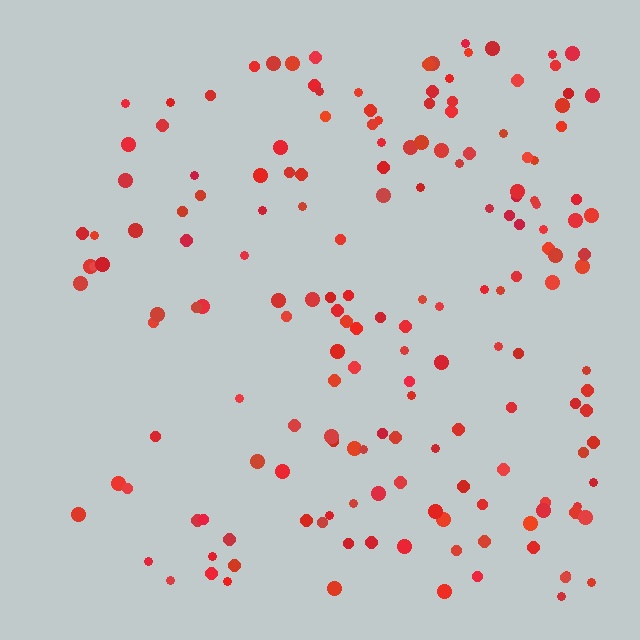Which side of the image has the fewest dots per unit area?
The left.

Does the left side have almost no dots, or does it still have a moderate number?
Still a moderate number, just noticeably fewer than the right.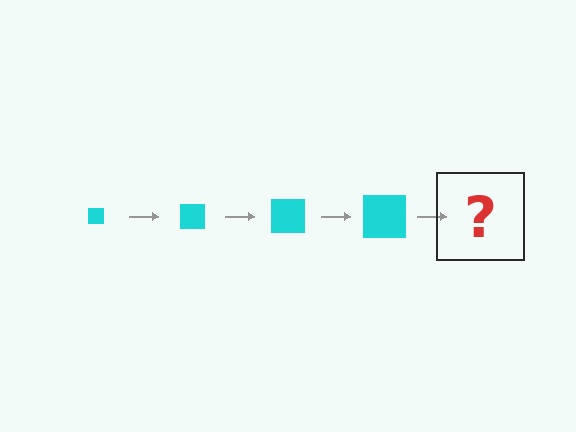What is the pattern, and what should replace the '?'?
The pattern is that the square gets progressively larger each step. The '?' should be a cyan square, larger than the previous one.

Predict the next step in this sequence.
The next step is a cyan square, larger than the previous one.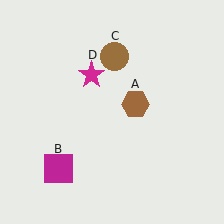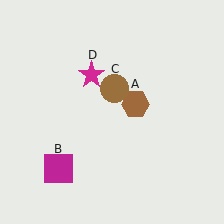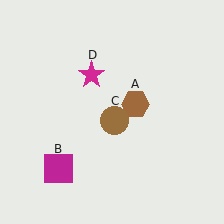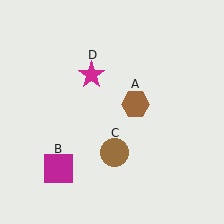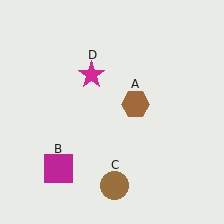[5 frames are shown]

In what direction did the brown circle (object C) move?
The brown circle (object C) moved down.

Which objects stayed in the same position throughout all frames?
Brown hexagon (object A) and magenta square (object B) and magenta star (object D) remained stationary.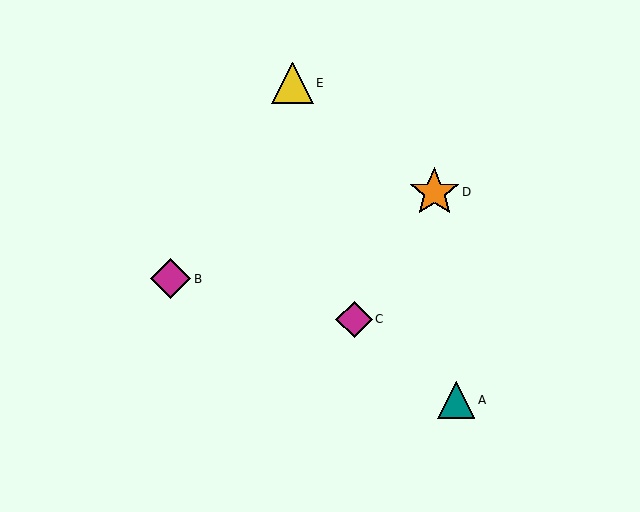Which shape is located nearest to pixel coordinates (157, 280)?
The magenta diamond (labeled B) at (171, 279) is nearest to that location.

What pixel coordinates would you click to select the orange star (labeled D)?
Click at (434, 192) to select the orange star D.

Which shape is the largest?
The orange star (labeled D) is the largest.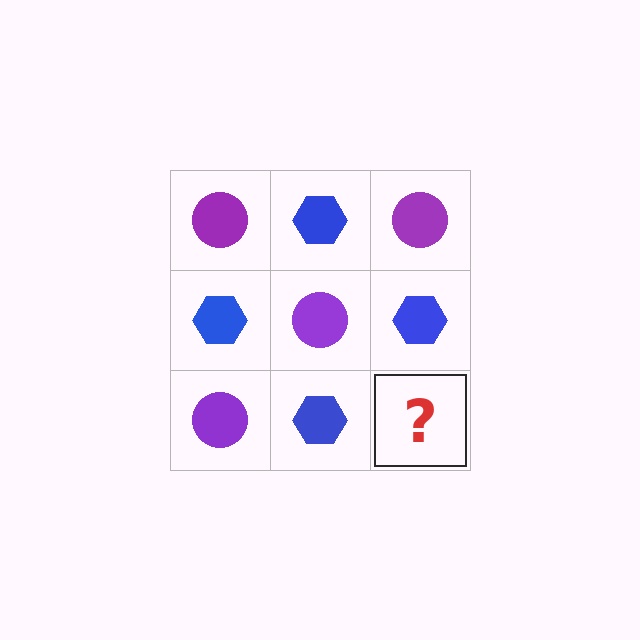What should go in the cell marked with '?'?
The missing cell should contain a purple circle.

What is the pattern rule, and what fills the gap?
The rule is that it alternates purple circle and blue hexagon in a checkerboard pattern. The gap should be filled with a purple circle.